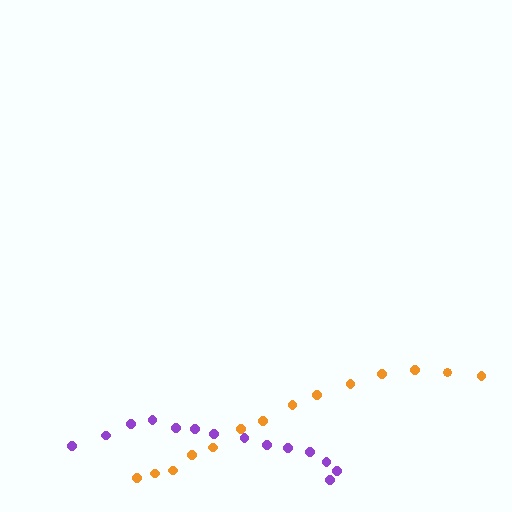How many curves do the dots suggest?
There are 2 distinct paths.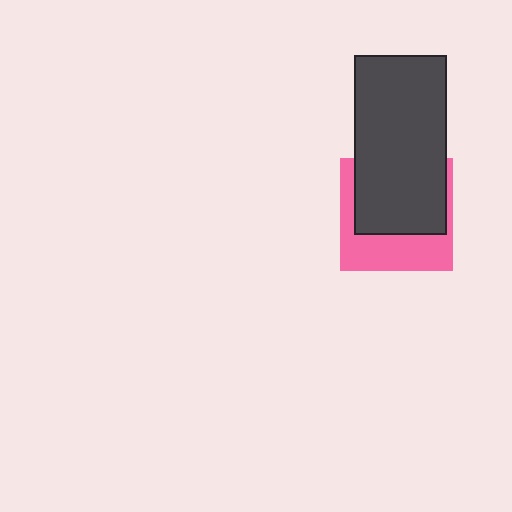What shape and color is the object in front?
The object in front is a dark gray rectangle.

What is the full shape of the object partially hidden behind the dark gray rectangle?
The partially hidden object is a pink square.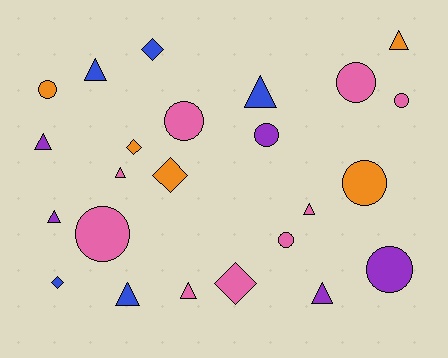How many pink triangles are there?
There are 3 pink triangles.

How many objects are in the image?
There are 24 objects.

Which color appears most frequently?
Pink, with 9 objects.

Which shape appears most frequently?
Triangle, with 10 objects.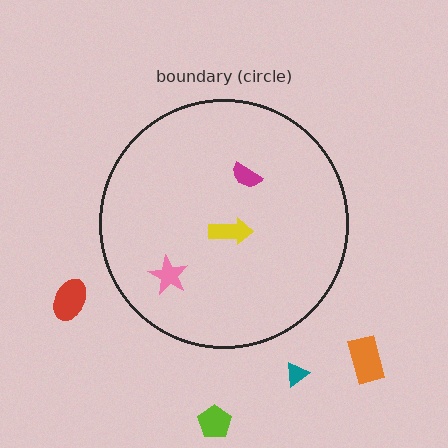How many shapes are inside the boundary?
3 inside, 4 outside.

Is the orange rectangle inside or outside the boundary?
Outside.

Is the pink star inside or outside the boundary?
Inside.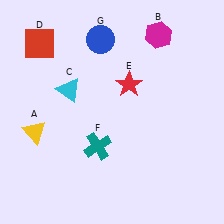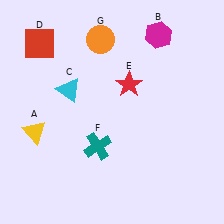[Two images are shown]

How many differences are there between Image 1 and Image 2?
There is 1 difference between the two images.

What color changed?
The circle (G) changed from blue in Image 1 to orange in Image 2.